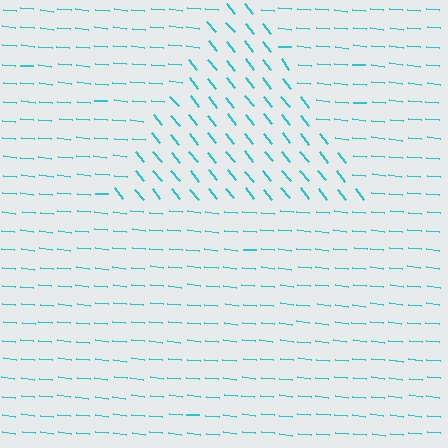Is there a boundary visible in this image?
Yes, there is a texture boundary formed by a change in line orientation.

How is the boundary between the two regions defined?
The boundary is defined purely by a change in line orientation (approximately 45 degrees difference). All lines are the same color and thickness.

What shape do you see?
I see a triangle.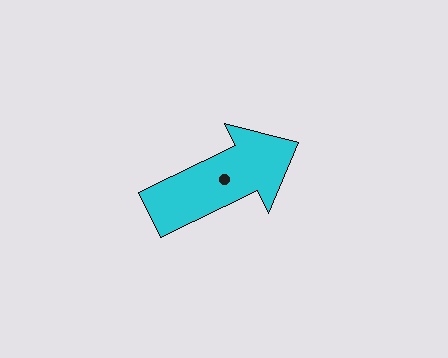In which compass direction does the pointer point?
Northeast.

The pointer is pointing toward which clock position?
Roughly 2 o'clock.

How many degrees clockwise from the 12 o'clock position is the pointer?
Approximately 64 degrees.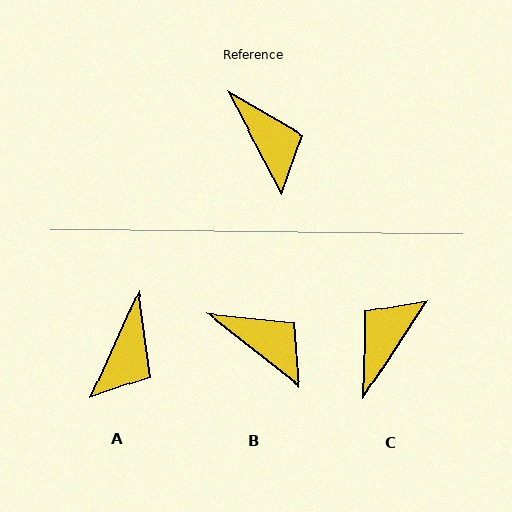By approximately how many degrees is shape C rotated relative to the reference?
Approximately 119 degrees counter-clockwise.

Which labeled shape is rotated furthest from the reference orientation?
C, about 119 degrees away.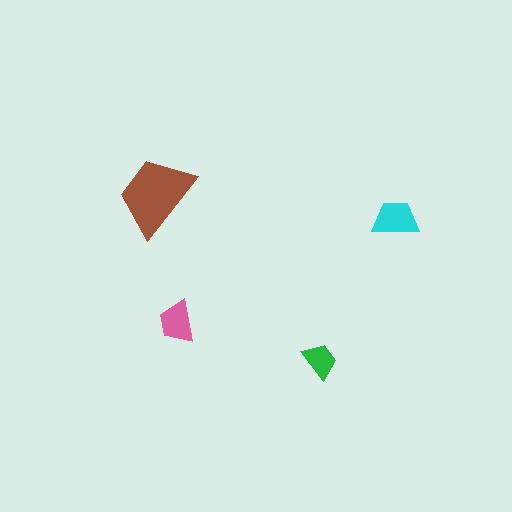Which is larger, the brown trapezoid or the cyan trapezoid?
The brown one.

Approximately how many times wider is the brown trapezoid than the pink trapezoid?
About 2 times wider.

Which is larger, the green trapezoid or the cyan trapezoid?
The cyan one.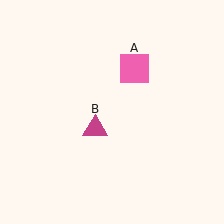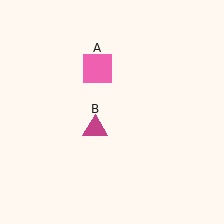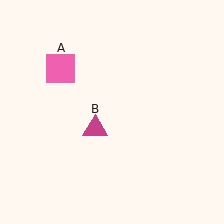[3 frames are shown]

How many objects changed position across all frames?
1 object changed position: pink square (object A).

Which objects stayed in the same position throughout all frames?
Magenta triangle (object B) remained stationary.